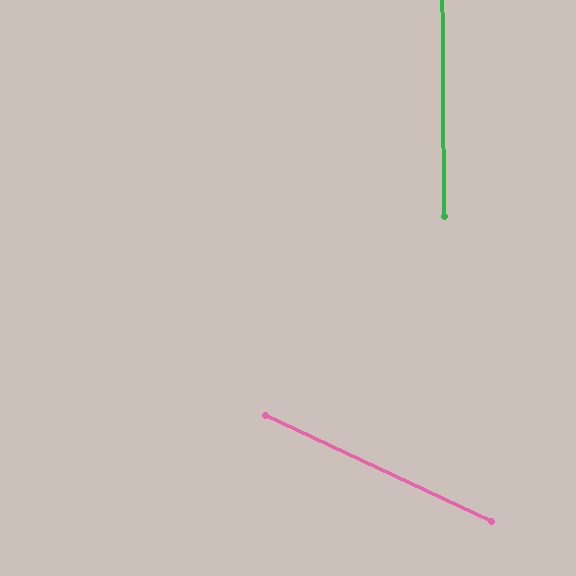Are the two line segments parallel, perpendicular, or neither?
Neither parallel nor perpendicular — they differ by about 64°.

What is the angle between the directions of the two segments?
Approximately 64 degrees.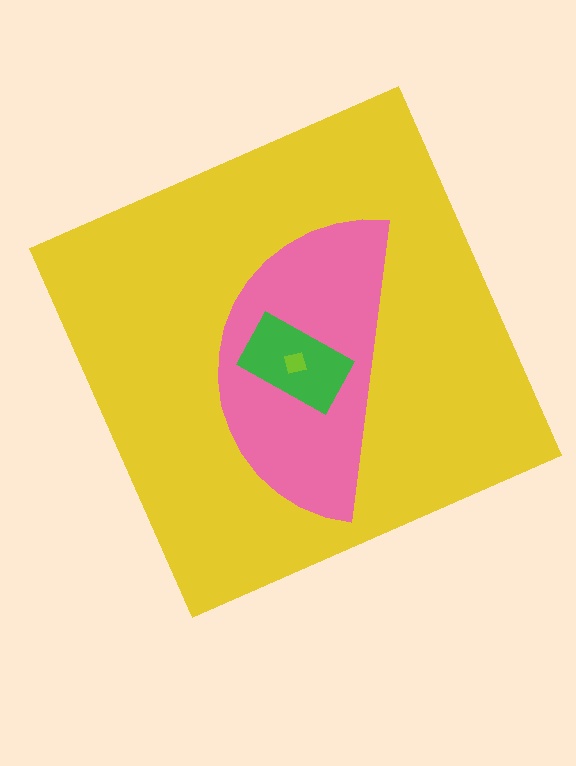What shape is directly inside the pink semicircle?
The green rectangle.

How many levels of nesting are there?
4.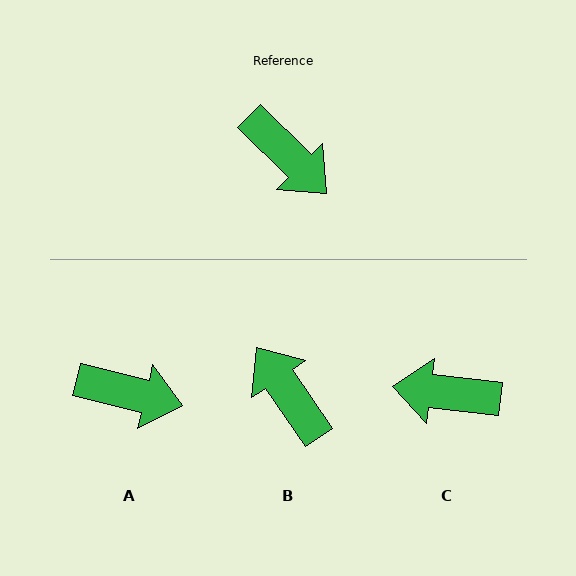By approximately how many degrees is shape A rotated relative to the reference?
Approximately 31 degrees counter-clockwise.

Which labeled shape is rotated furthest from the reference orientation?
B, about 170 degrees away.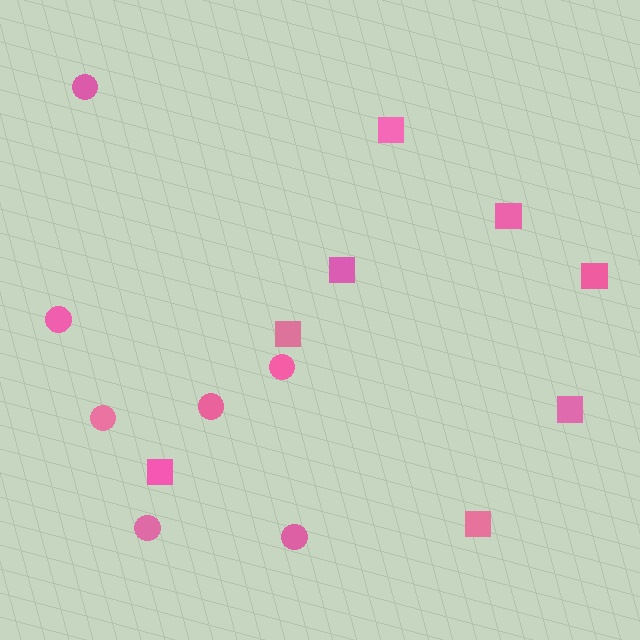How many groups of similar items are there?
There are 2 groups: one group of squares (8) and one group of circles (7).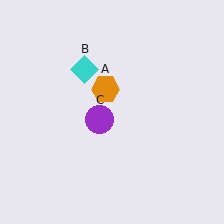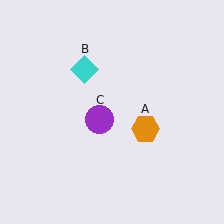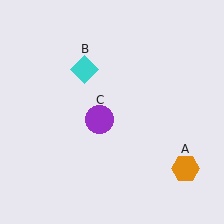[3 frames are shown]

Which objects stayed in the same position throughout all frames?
Cyan diamond (object B) and purple circle (object C) remained stationary.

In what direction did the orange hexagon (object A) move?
The orange hexagon (object A) moved down and to the right.